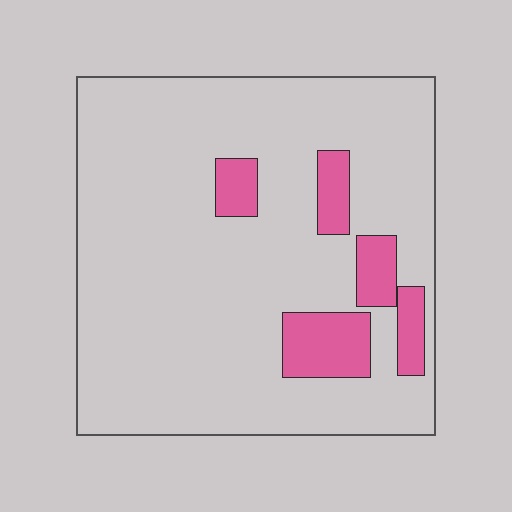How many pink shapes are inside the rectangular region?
5.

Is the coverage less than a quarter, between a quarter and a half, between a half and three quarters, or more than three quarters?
Less than a quarter.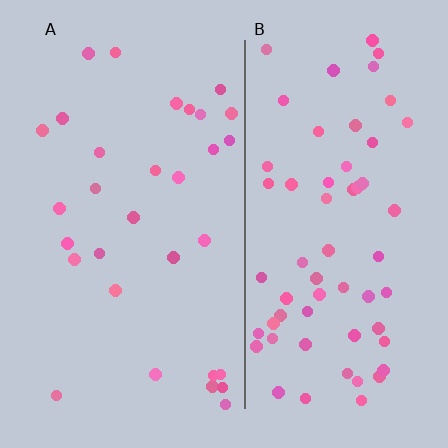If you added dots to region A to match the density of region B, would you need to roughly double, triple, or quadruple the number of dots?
Approximately double.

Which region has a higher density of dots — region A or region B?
B (the right).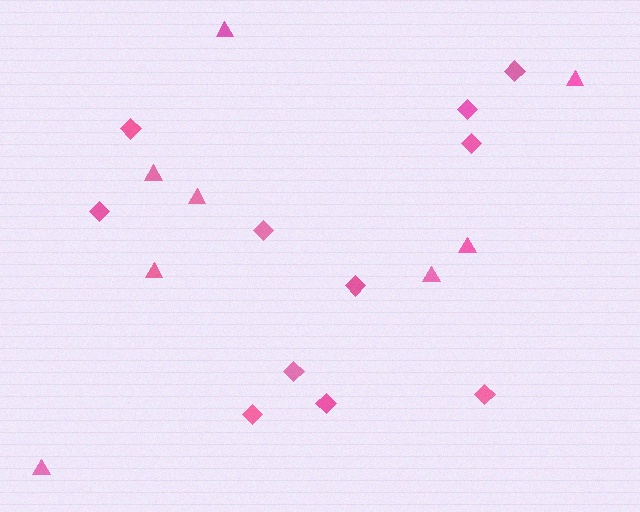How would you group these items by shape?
There are 2 groups: one group of triangles (8) and one group of diamonds (11).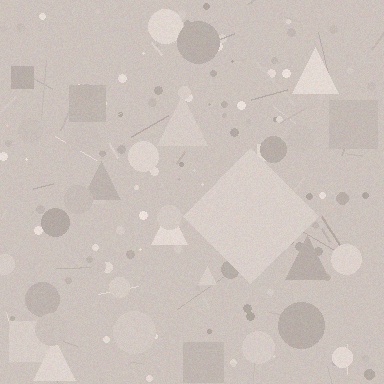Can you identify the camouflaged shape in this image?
The camouflaged shape is a diamond.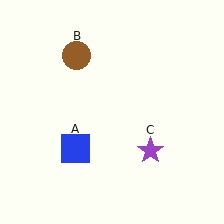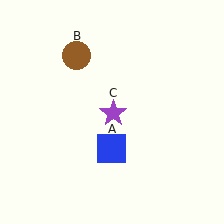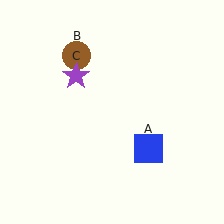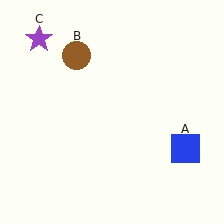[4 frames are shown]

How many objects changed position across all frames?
2 objects changed position: blue square (object A), purple star (object C).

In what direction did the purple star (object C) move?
The purple star (object C) moved up and to the left.